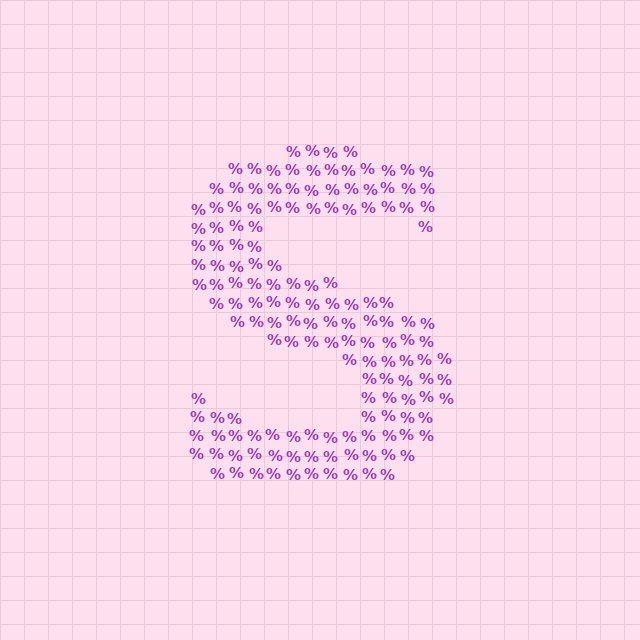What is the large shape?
The large shape is the letter S.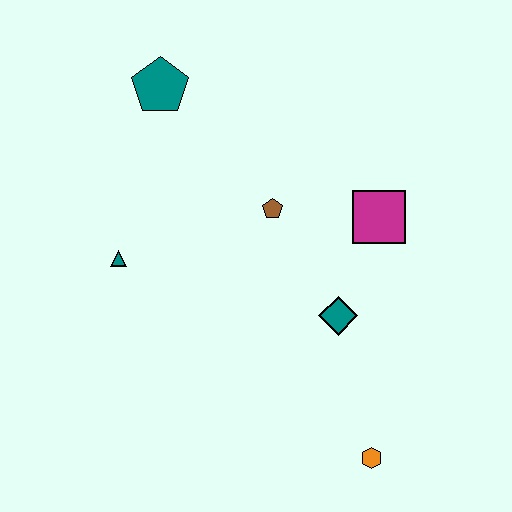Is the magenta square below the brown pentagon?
Yes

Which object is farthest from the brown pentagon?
The orange hexagon is farthest from the brown pentagon.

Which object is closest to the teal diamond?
The magenta square is closest to the teal diamond.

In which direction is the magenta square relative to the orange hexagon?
The magenta square is above the orange hexagon.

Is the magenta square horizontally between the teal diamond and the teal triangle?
No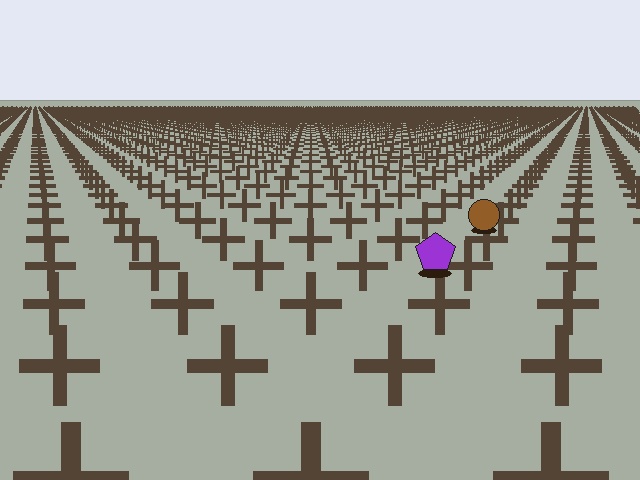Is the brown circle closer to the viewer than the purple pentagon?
No. The purple pentagon is closer — you can tell from the texture gradient: the ground texture is coarser near it.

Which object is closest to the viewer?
The purple pentagon is closest. The texture marks near it are larger and more spread out.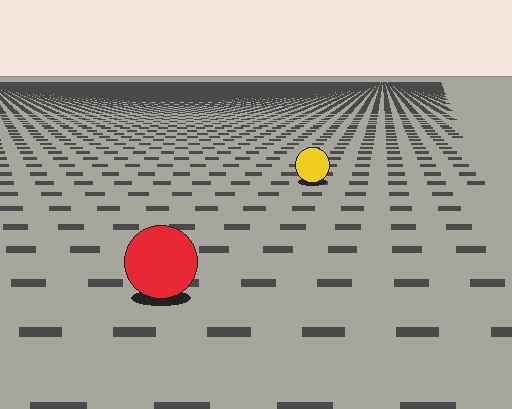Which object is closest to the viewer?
The red circle is closest. The texture marks near it are larger and more spread out.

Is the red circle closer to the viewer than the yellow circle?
Yes. The red circle is closer — you can tell from the texture gradient: the ground texture is coarser near it.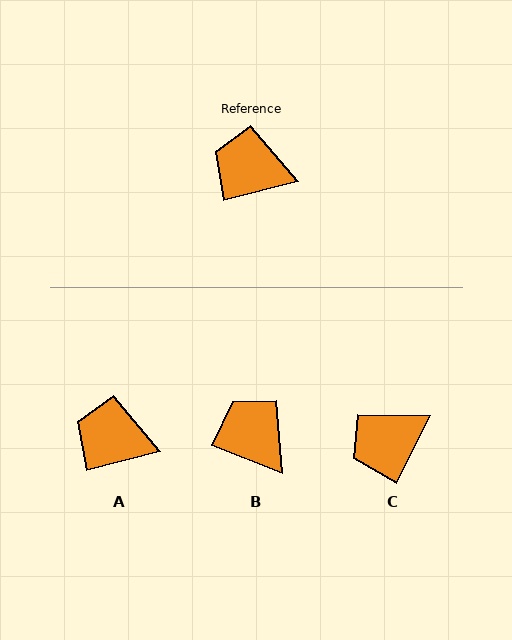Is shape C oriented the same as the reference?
No, it is off by about 49 degrees.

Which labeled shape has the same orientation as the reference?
A.